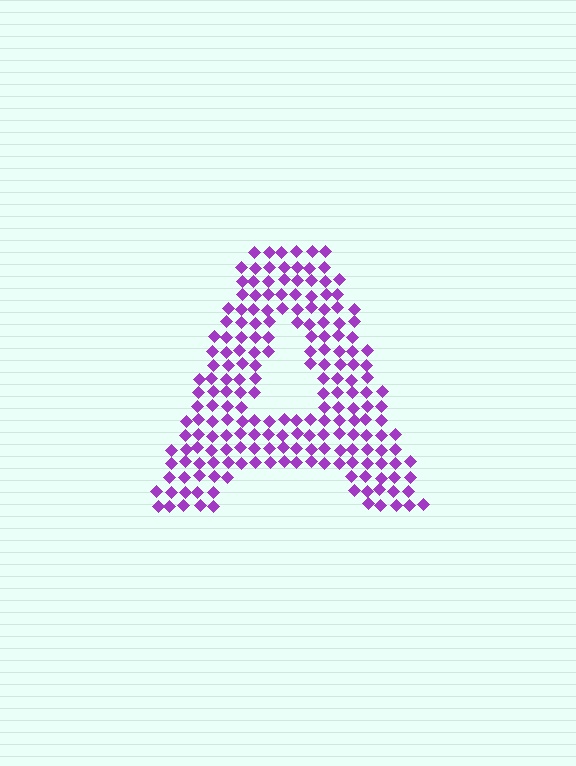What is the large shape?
The large shape is the letter A.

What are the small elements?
The small elements are diamonds.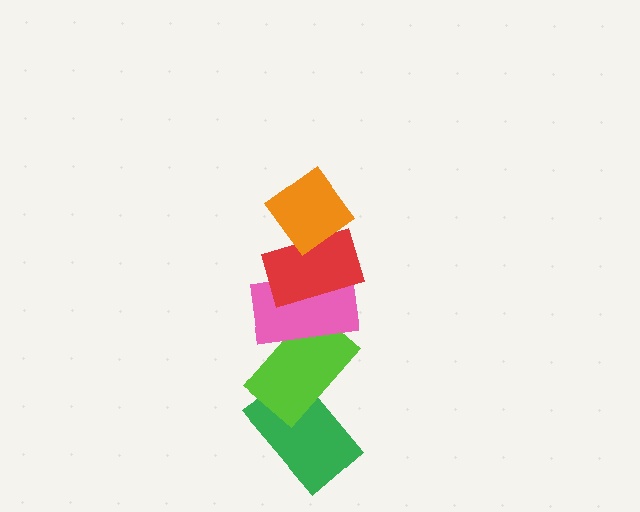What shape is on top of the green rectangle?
The lime rectangle is on top of the green rectangle.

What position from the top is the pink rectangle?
The pink rectangle is 3rd from the top.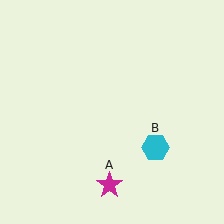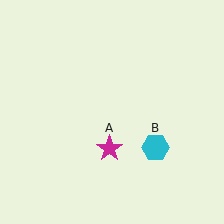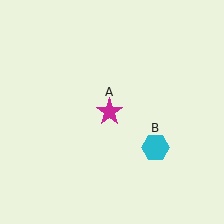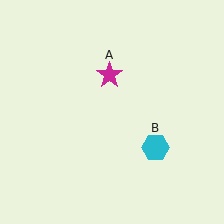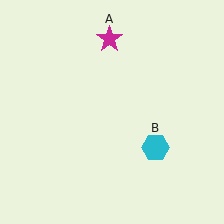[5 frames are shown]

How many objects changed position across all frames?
1 object changed position: magenta star (object A).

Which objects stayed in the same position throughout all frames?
Cyan hexagon (object B) remained stationary.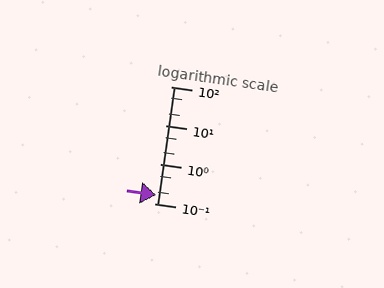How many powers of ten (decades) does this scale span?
The scale spans 3 decades, from 0.1 to 100.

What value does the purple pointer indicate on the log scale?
The pointer indicates approximately 0.16.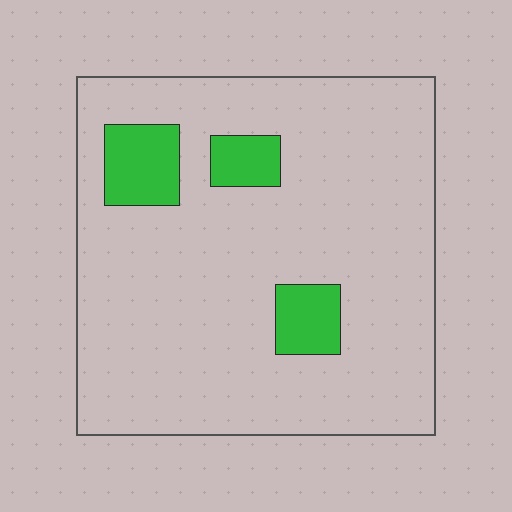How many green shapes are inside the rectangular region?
3.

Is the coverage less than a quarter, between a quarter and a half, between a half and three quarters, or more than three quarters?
Less than a quarter.